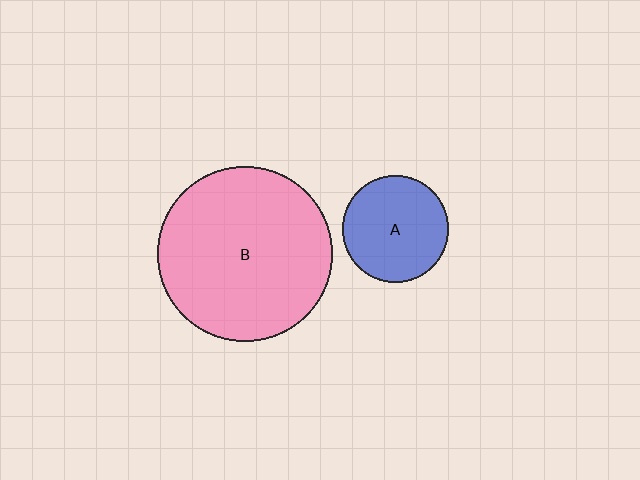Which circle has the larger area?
Circle B (pink).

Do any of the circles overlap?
No, none of the circles overlap.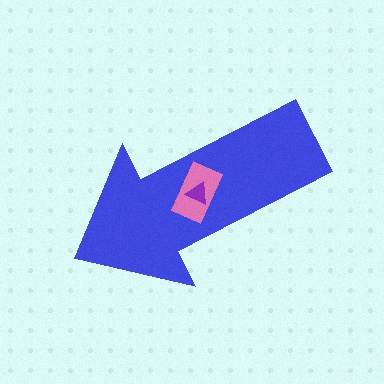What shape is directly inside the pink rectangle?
The purple triangle.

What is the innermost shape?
The purple triangle.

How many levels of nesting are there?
3.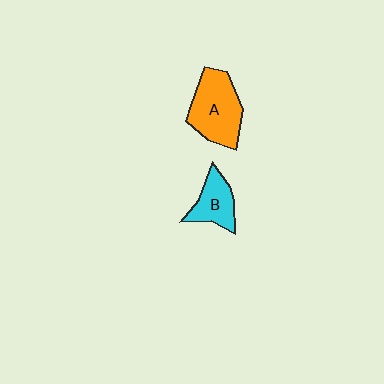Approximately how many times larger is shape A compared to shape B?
Approximately 1.7 times.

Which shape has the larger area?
Shape A (orange).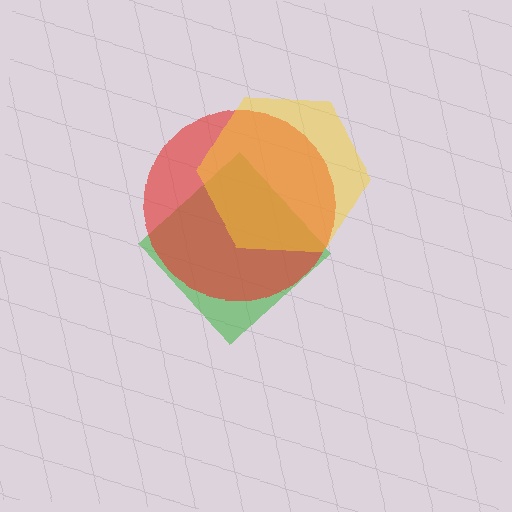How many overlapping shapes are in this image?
There are 3 overlapping shapes in the image.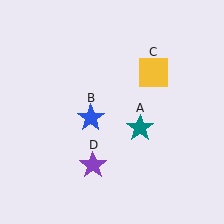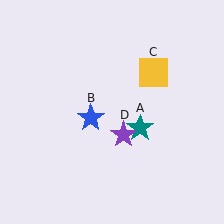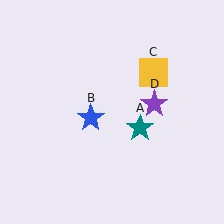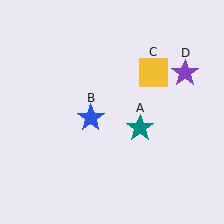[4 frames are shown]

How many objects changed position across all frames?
1 object changed position: purple star (object D).